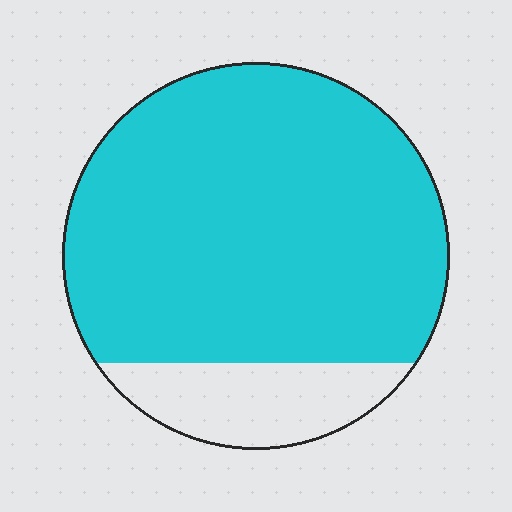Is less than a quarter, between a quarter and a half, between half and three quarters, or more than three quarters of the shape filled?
More than three quarters.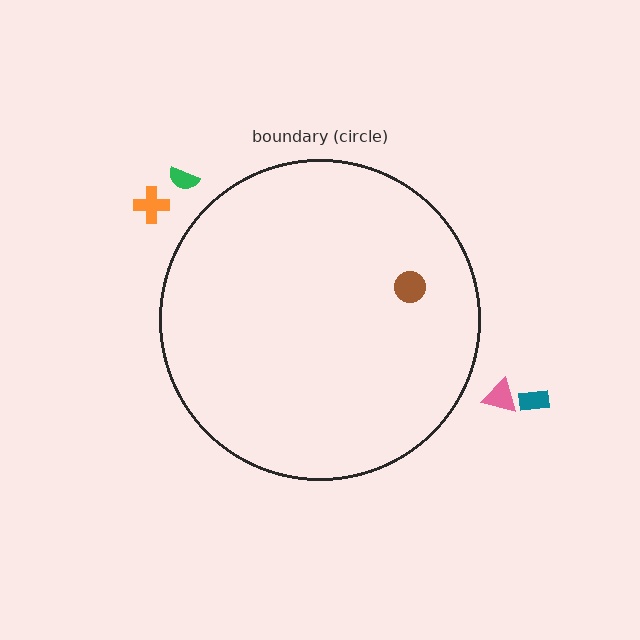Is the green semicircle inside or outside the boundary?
Outside.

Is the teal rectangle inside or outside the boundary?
Outside.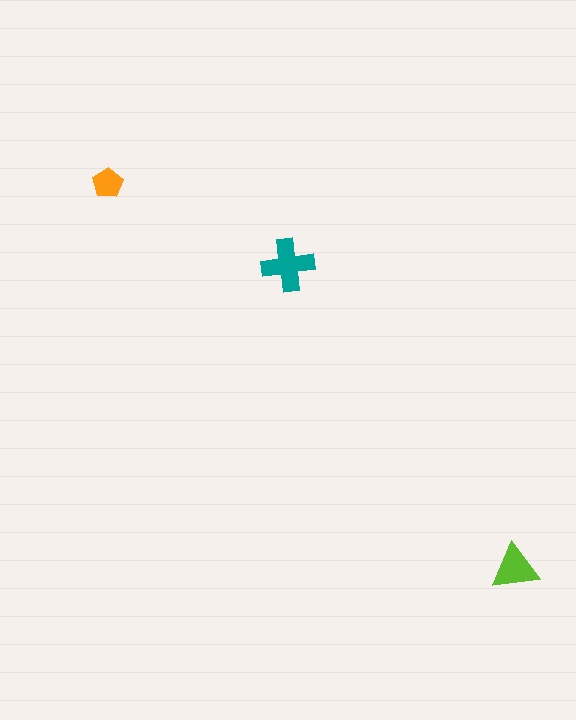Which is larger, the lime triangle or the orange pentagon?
The lime triangle.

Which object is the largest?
The teal cross.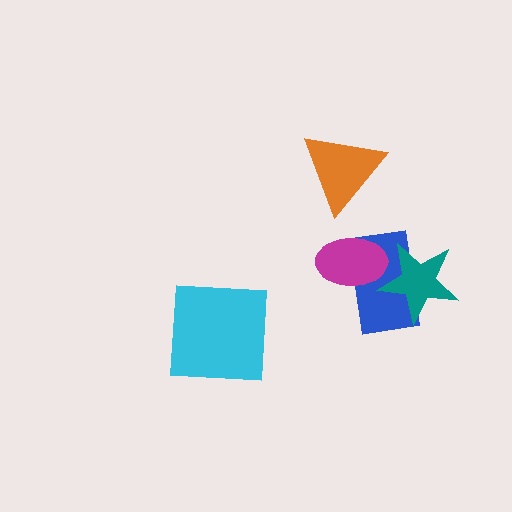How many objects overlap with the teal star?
2 objects overlap with the teal star.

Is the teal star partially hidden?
Yes, it is partially covered by another shape.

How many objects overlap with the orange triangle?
0 objects overlap with the orange triangle.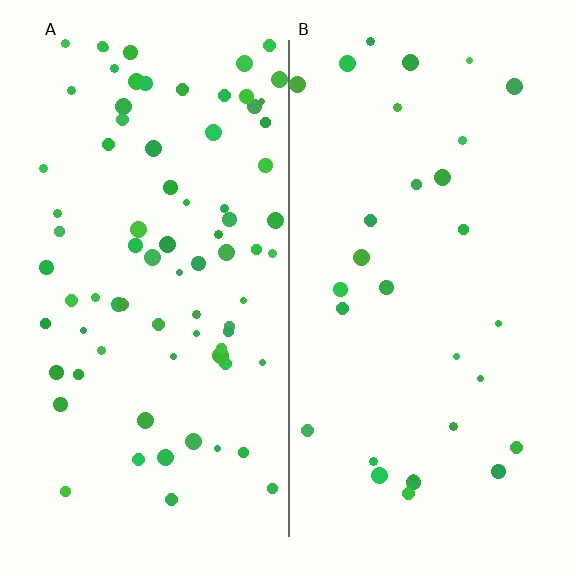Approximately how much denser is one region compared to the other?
Approximately 2.6× — region A over region B.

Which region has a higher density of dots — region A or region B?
A (the left).